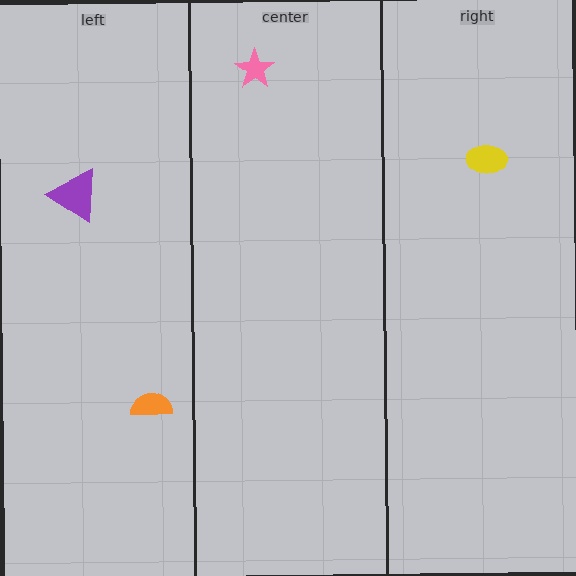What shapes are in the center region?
The pink star.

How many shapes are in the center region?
1.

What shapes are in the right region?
The yellow ellipse.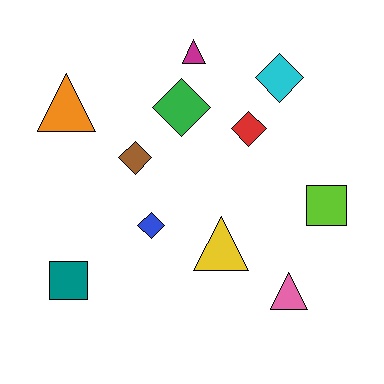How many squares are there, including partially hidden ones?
There are 2 squares.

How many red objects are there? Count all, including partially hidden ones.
There is 1 red object.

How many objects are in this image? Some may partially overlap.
There are 11 objects.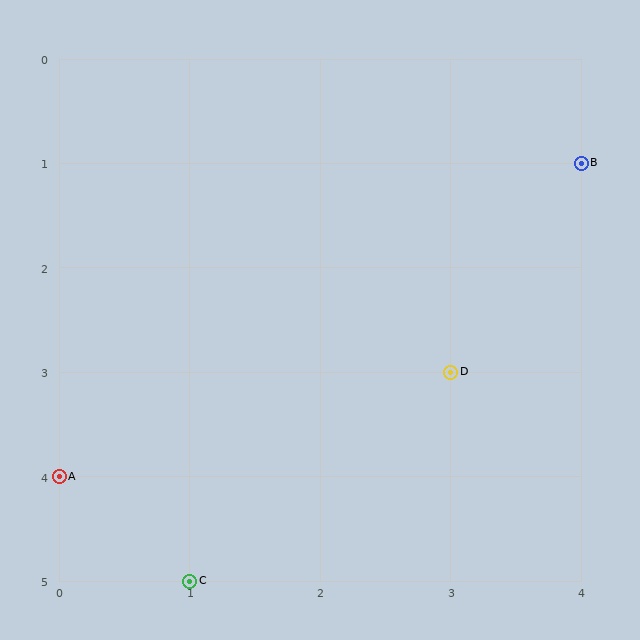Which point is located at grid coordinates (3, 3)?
Point D is at (3, 3).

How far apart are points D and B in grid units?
Points D and B are 1 column and 2 rows apart (about 2.2 grid units diagonally).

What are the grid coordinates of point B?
Point B is at grid coordinates (4, 1).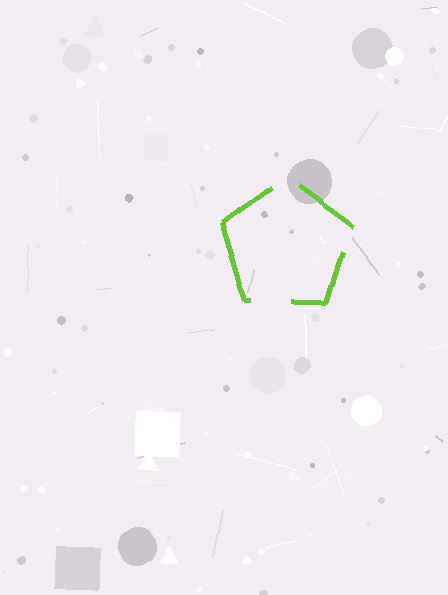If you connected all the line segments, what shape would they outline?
They would outline a pentagon.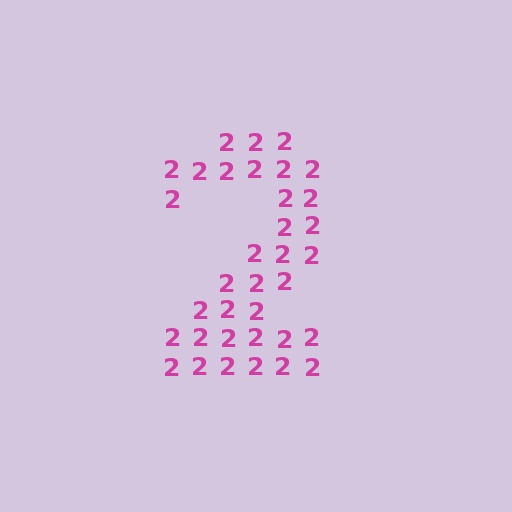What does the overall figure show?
The overall figure shows the digit 2.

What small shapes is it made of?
It is made of small digit 2's.